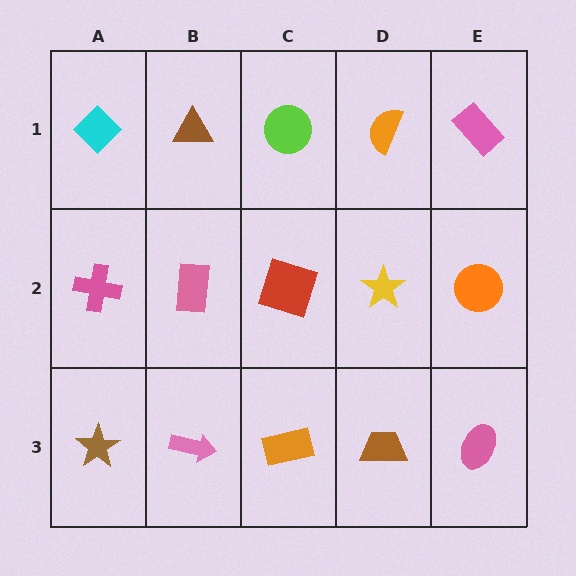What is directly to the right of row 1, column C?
An orange semicircle.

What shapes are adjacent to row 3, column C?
A red square (row 2, column C), a pink arrow (row 3, column B), a brown trapezoid (row 3, column D).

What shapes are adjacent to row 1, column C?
A red square (row 2, column C), a brown triangle (row 1, column B), an orange semicircle (row 1, column D).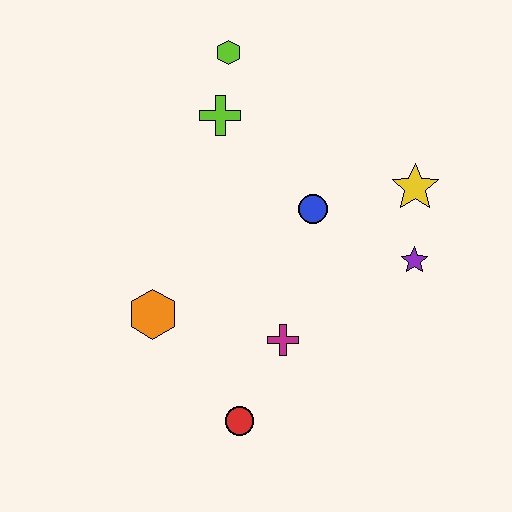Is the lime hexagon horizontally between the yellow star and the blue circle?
No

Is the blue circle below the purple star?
No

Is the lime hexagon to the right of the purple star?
No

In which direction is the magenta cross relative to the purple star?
The magenta cross is to the left of the purple star.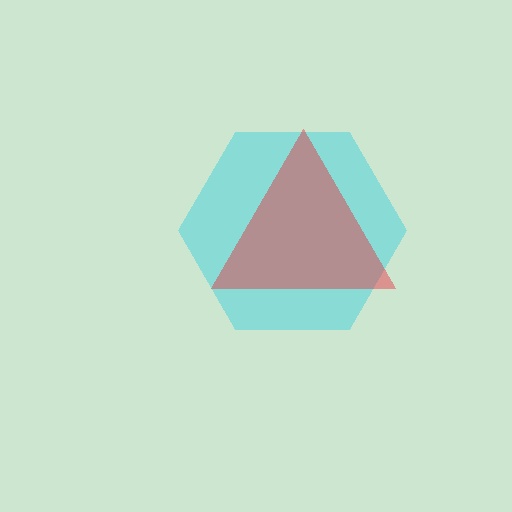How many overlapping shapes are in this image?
There are 2 overlapping shapes in the image.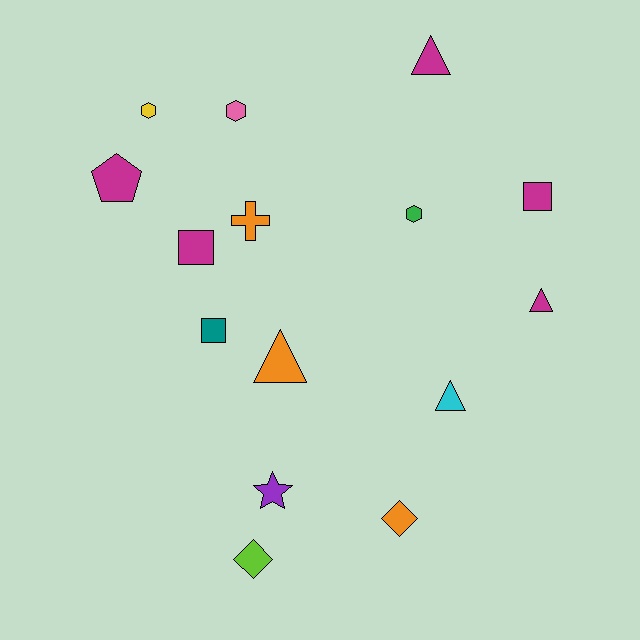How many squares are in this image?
There are 3 squares.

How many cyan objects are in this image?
There is 1 cyan object.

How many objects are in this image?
There are 15 objects.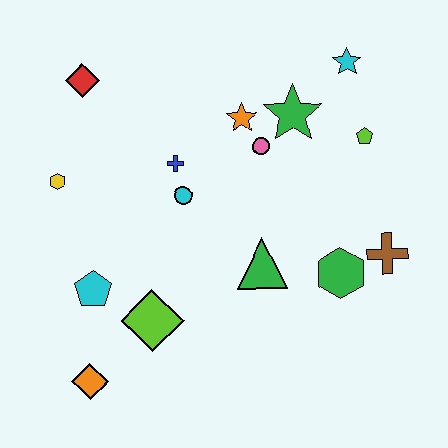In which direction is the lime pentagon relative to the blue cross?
The lime pentagon is to the right of the blue cross.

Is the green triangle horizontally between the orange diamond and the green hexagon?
Yes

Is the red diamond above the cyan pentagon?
Yes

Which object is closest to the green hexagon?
The brown cross is closest to the green hexagon.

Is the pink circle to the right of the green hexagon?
No